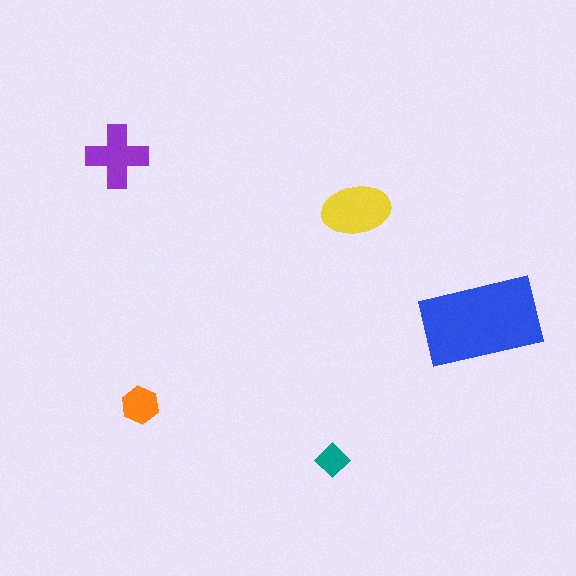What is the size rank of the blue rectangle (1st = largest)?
1st.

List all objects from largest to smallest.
The blue rectangle, the yellow ellipse, the purple cross, the orange hexagon, the teal diamond.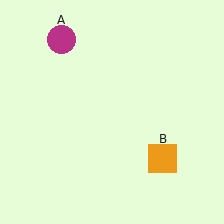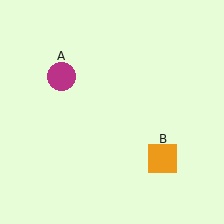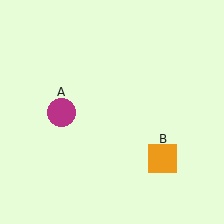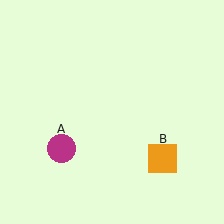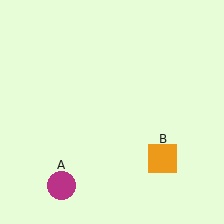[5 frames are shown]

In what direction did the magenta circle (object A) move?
The magenta circle (object A) moved down.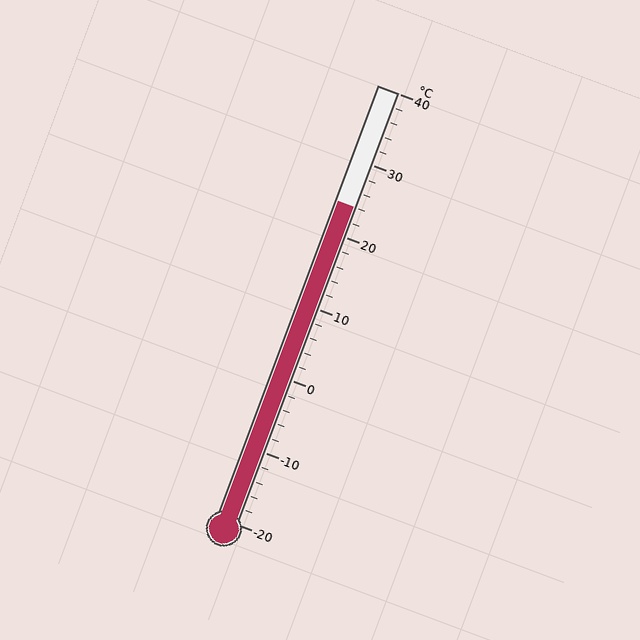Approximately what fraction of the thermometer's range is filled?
The thermometer is filled to approximately 75% of its range.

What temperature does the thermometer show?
The thermometer shows approximately 24°C.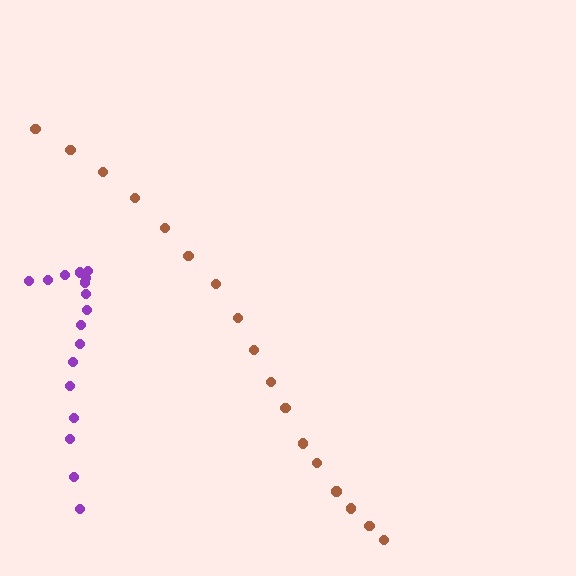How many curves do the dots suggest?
There are 2 distinct paths.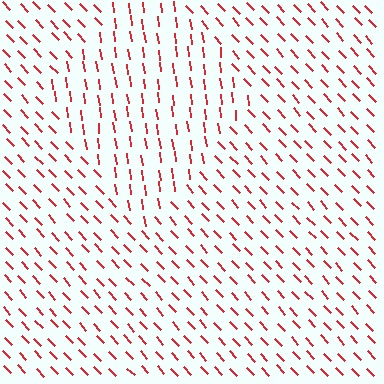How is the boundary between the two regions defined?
The boundary is defined purely by a change in line orientation (approximately 36 degrees difference). All lines are the same color and thickness.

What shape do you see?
I see a diamond.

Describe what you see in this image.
The image is filled with small red line segments. A diamond region in the image has lines oriented differently from the surrounding lines, creating a visible texture boundary.